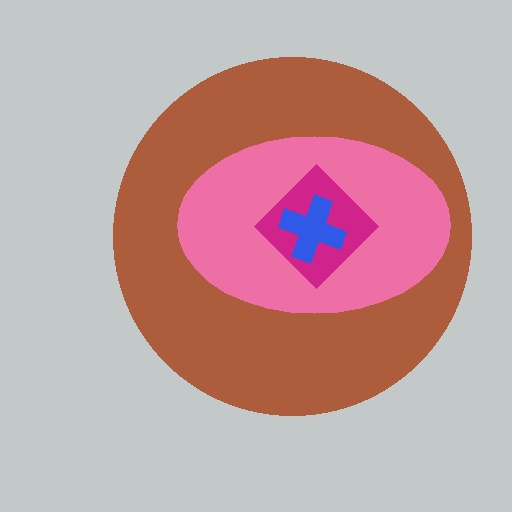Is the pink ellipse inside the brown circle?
Yes.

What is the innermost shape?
The blue cross.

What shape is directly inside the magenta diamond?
The blue cross.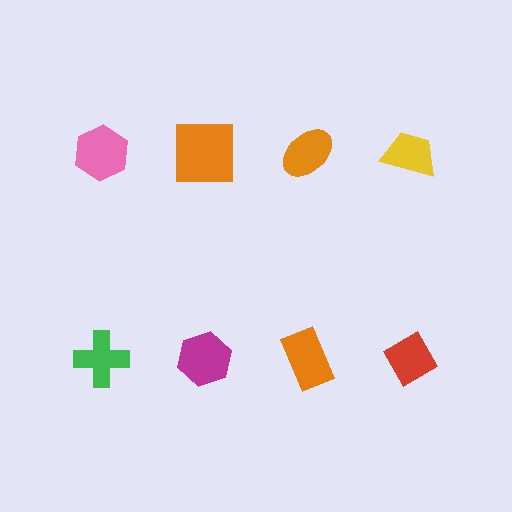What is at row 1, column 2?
An orange square.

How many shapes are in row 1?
4 shapes.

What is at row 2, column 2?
A magenta hexagon.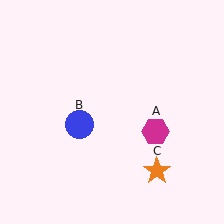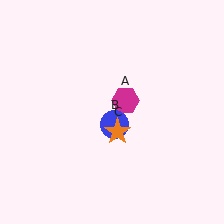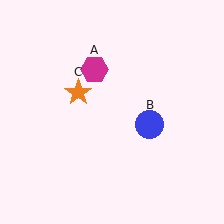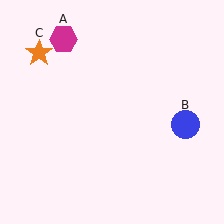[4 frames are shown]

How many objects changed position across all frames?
3 objects changed position: magenta hexagon (object A), blue circle (object B), orange star (object C).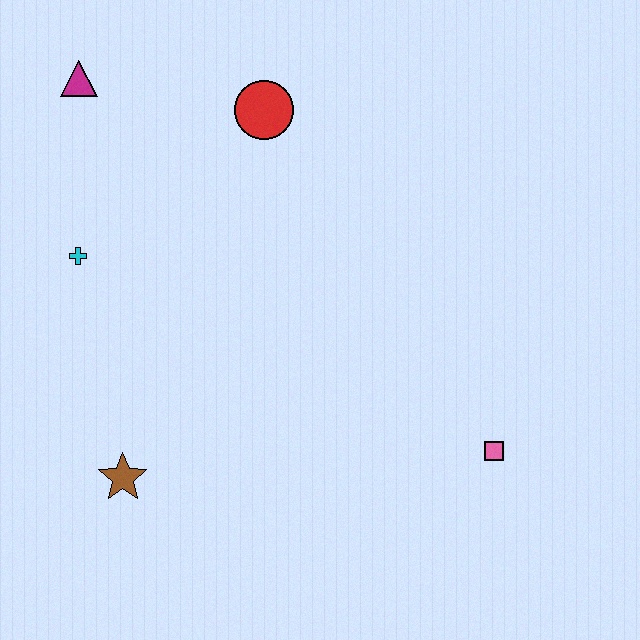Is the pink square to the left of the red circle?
No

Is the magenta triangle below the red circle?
No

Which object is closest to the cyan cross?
The magenta triangle is closest to the cyan cross.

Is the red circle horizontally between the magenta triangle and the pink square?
Yes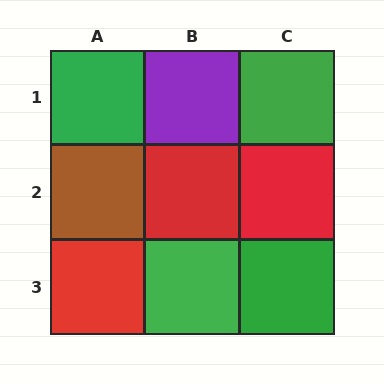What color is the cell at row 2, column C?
Red.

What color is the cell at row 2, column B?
Red.